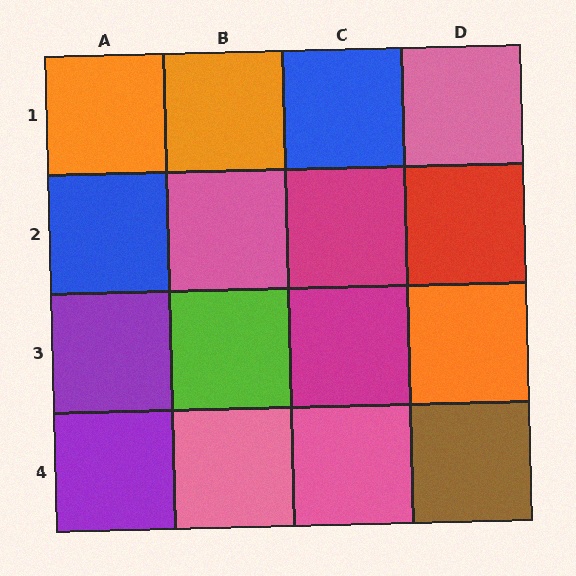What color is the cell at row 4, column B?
Pink.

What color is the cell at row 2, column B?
Pink.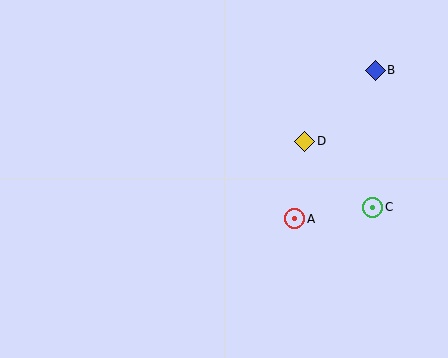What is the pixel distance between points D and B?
The distance between D and B is 100 pixels.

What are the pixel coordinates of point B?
Point B is at (375, 70).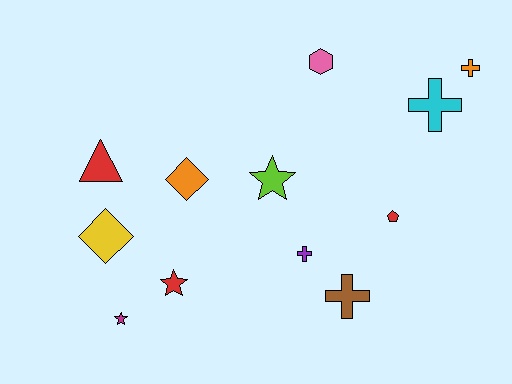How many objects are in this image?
There are 12 objects.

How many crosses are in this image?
There are 4 crosses.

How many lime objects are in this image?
There is 1 lime object.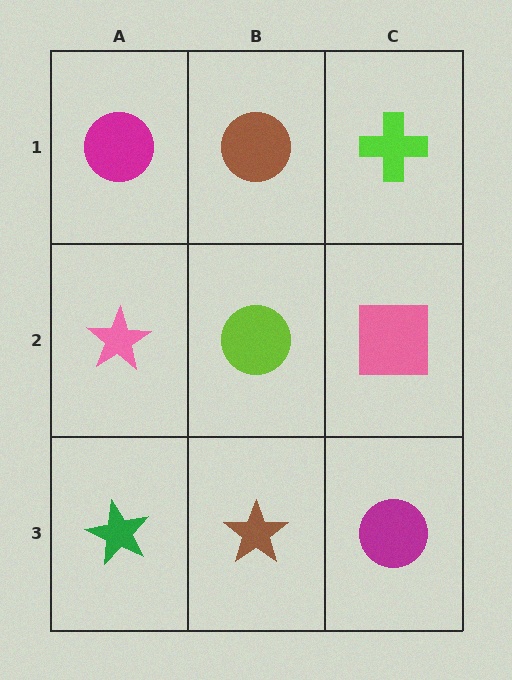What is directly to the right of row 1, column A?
A brown circle.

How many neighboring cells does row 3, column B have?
3.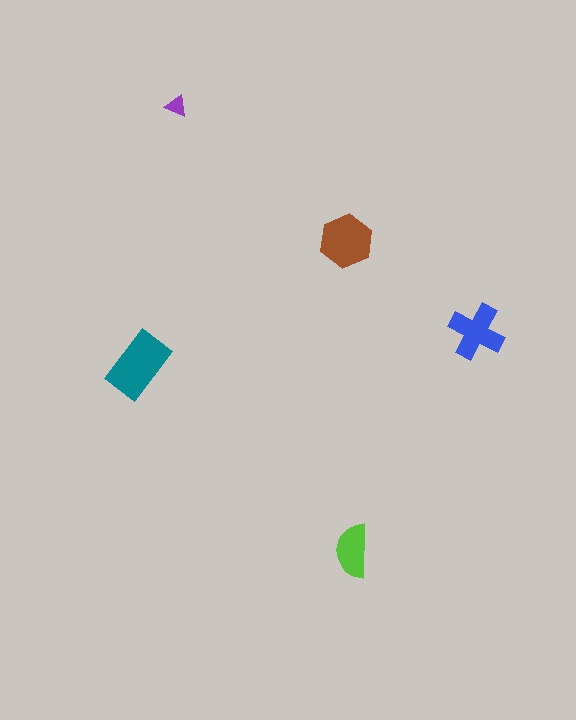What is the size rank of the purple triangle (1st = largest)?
5th.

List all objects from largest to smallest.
The teal rectangle, the brown hexagon, the blue cross, the lime semicircle, the purple triangle.